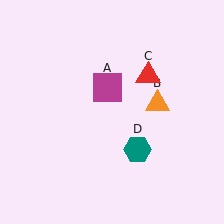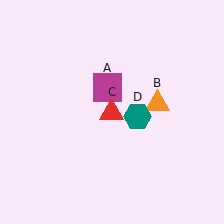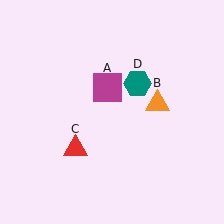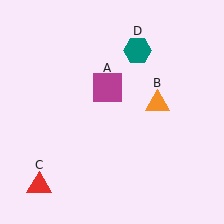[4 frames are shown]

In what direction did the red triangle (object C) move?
The red triangle (object C) moved down and to the left.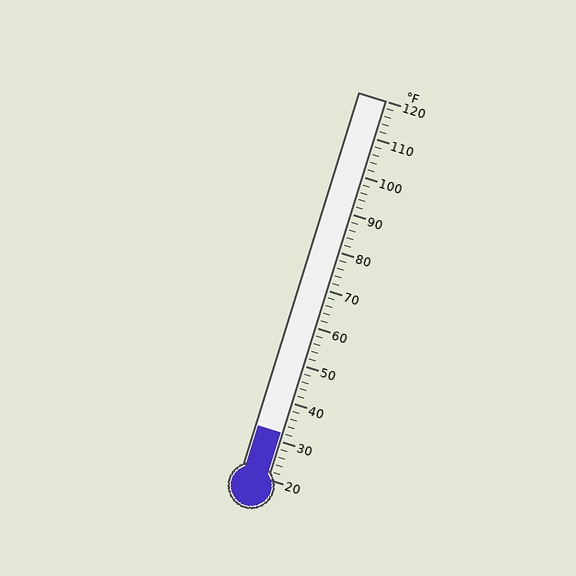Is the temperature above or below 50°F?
The temperature is below 50°F.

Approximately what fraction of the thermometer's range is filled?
The thermometer is filled to approximately 10% of its range.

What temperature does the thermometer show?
The thermometer shows approximately 32°F.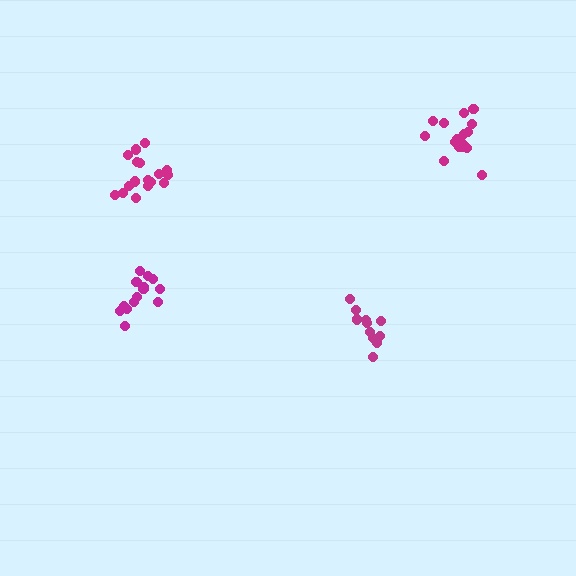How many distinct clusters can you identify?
There are 4 distinct clusters.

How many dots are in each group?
Group 1: 17 dots, Group 2: 14 dots, Group 3: 11 dots, Group 4: 17 dots (59 total).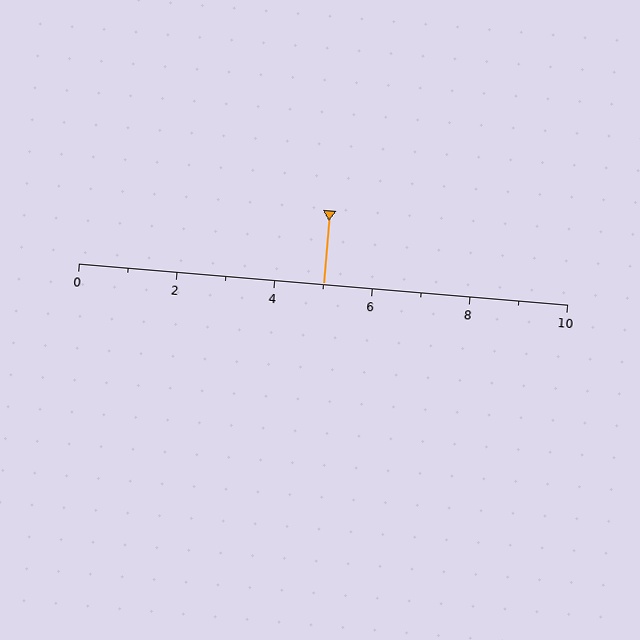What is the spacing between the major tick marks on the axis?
The major ticks are spaced 2 apart.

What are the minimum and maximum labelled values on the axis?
The axis runs from 0 to 10.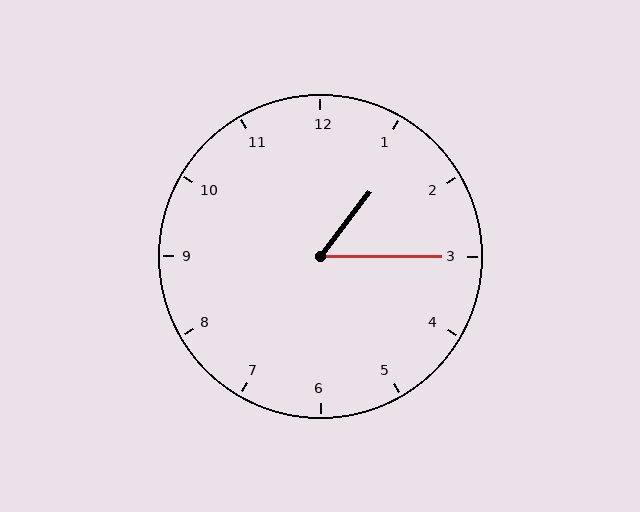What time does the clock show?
1:15.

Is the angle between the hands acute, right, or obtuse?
It is acute.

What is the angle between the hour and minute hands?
Approximately 52 degrees.